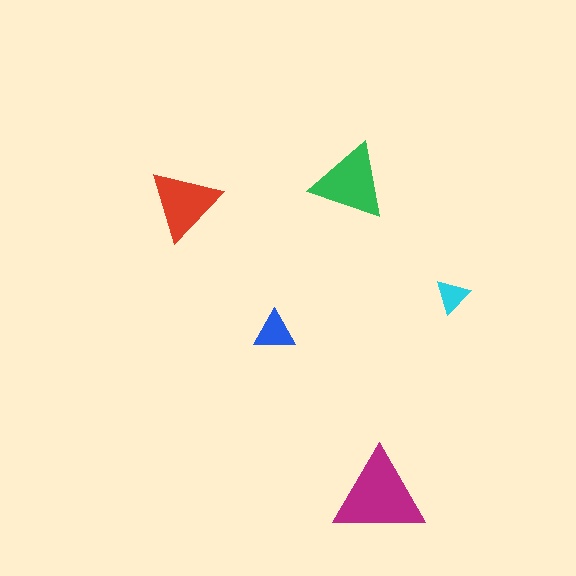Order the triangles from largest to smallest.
the magenta one, the green one, the red one, the blue one, the cyan one.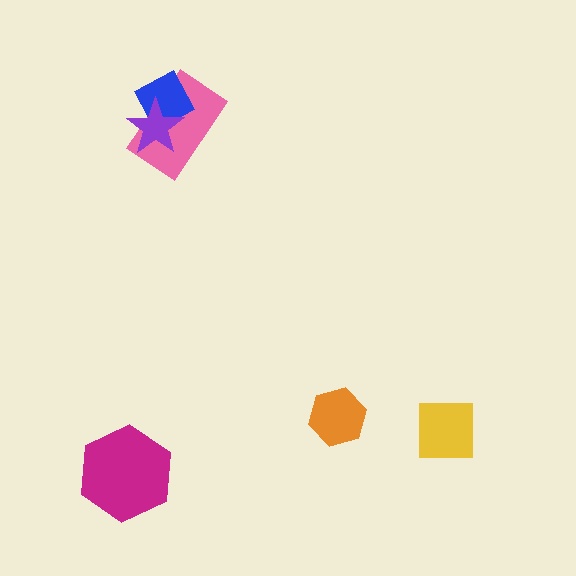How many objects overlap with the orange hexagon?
0 objects overlap with the orange hexagon.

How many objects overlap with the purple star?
2 objects overlap with the purple star.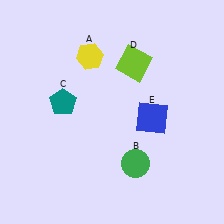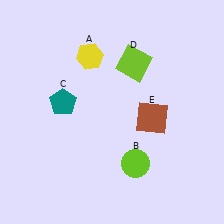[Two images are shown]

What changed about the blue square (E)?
In Image 1, E is blue. In Image 2, it changed to brown.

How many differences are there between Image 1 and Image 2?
There are 2 differences between the two images.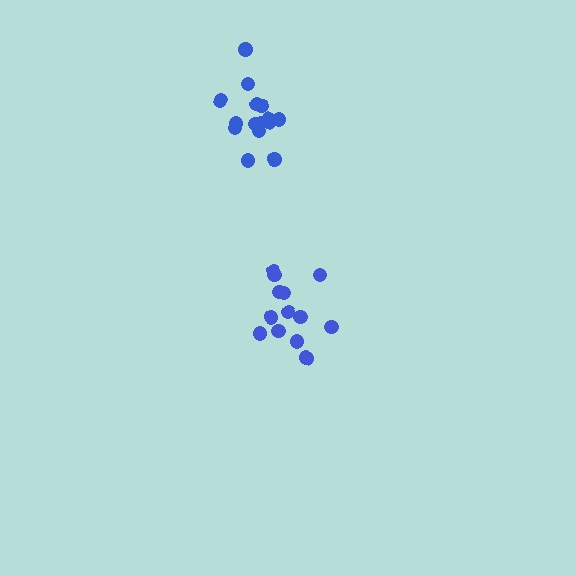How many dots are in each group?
Group 1: 13 dots, Group 2: 15 dots (28 total).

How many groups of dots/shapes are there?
There are 2 groups.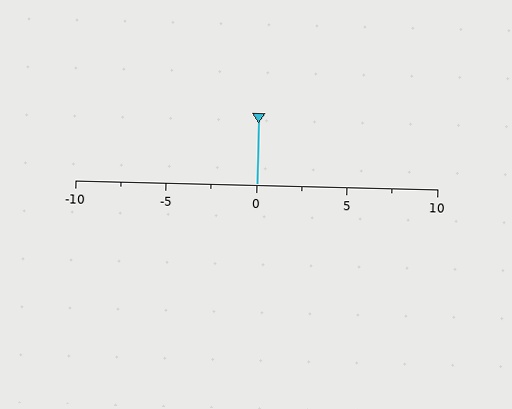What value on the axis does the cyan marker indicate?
The marker indicates approximately 0.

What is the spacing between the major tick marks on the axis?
The major ticks are spaced 5 apart.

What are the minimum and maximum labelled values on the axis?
The axis runs from -10 to 10.